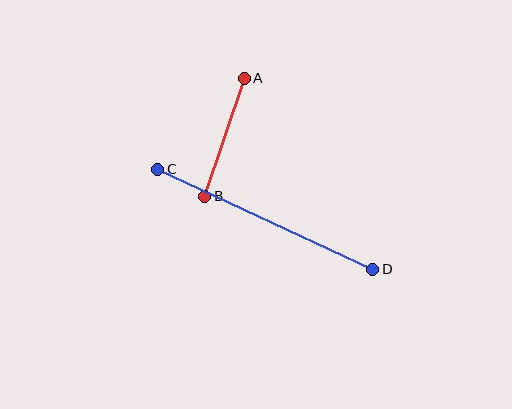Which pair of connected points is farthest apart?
Points C and D are farthest apart.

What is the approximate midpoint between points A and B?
The midpoint is at approximately (224, 137) pixels.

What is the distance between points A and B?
The distance is approximately 124 pixels.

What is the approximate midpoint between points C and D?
The midpoint is at approximately (265, 219) pixels.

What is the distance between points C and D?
The distance is approximately 238 pixels.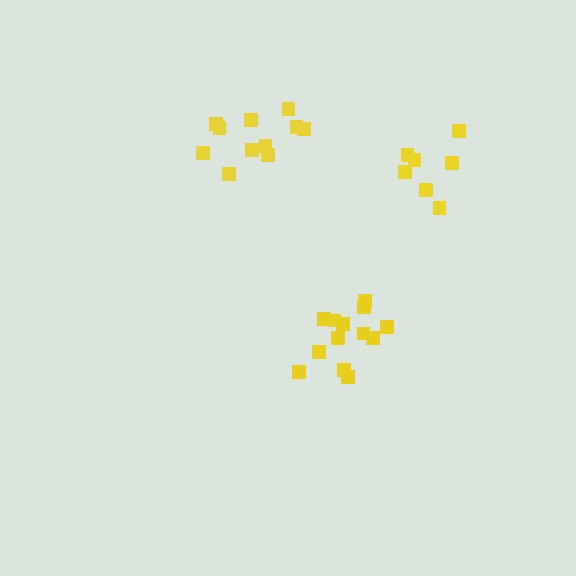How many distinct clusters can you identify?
There are 3 distinct clusters.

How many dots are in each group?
Group 1: 11 dots, Group 2: 13 dots, Group 3: 7 dots (31 total).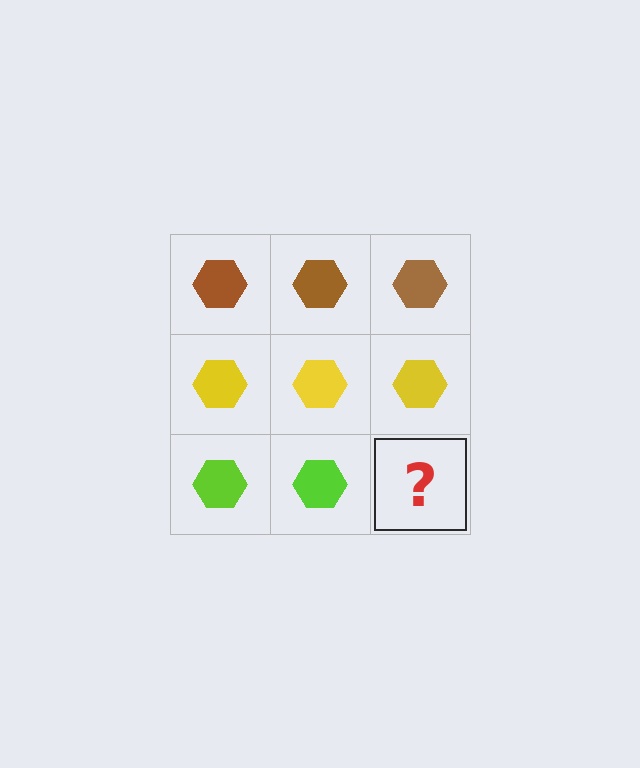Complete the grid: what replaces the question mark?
The question mark should be replaced with a lime hexagon.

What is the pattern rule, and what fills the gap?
The rule is that each row has a consistent color. The gap should be filled with a lime hexagon.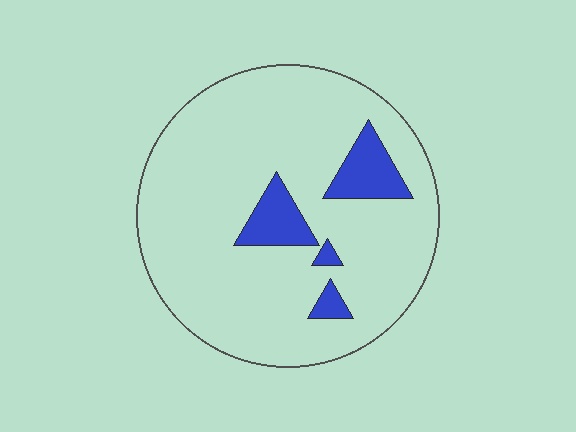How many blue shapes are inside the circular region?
4.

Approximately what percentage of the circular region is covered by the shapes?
Approximately 10%.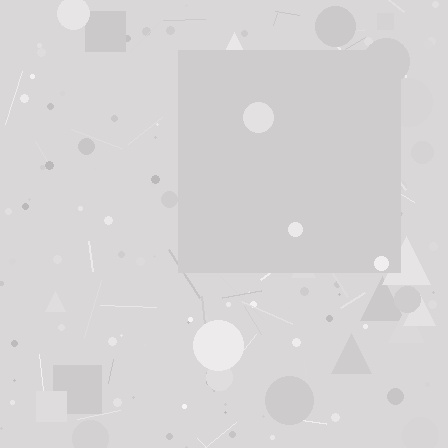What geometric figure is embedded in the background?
A square is embedded in the background.